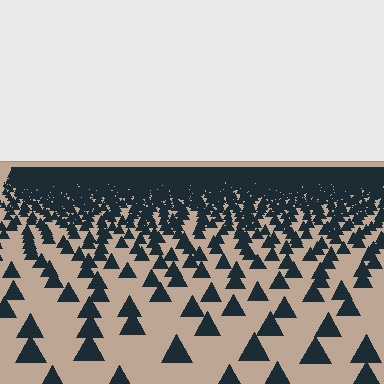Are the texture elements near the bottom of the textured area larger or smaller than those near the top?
Larger. Near the bottom, elements are closer to the viewer and appear at a bigger on-screen size.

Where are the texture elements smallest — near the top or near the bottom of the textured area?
Near the top.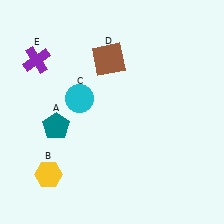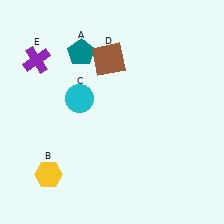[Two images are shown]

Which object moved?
The teal pentagon (A) moved up.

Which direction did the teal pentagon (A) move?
The teal pentagon (A) moved up.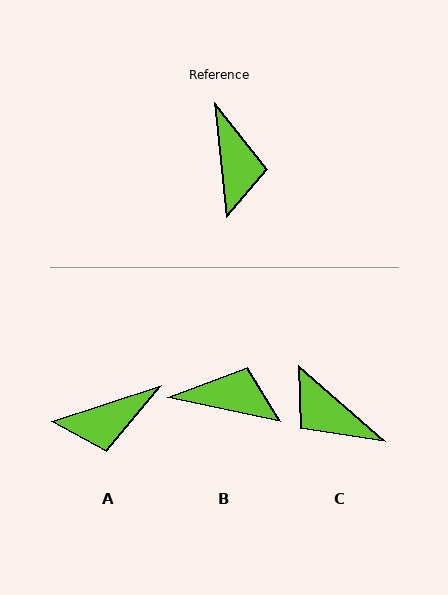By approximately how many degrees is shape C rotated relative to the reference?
Approximately 137 degrees clockwise.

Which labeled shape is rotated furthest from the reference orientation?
C, about 137 degrees away.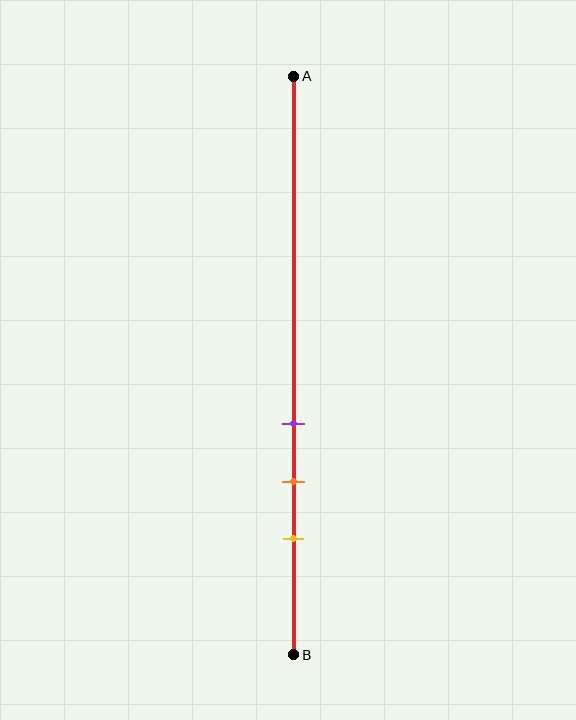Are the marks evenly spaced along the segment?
Yes, the marks are approximately evenly spaced.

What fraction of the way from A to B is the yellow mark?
The yellow mark is approximately 80% (0.8) of the way from A to B.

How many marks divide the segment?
There are 3 marks dividing the segment.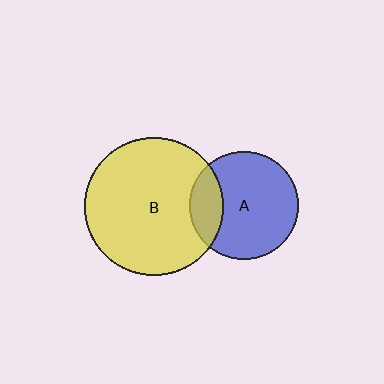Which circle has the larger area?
Circle B (yellow).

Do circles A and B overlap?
Yes.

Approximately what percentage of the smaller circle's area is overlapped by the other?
Approximately 20%.